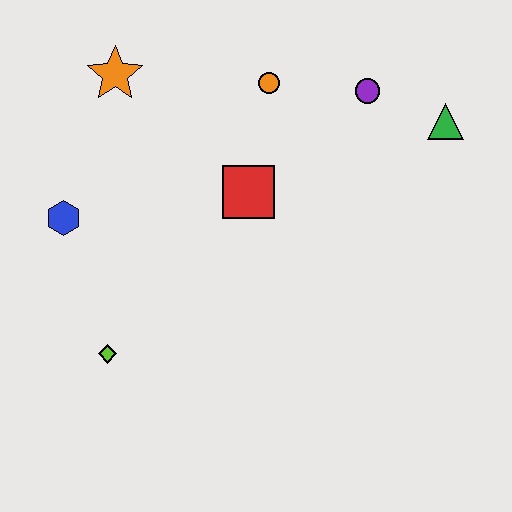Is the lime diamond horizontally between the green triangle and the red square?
No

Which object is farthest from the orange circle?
The lime diamond is farthest from the orange circle.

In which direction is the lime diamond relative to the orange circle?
The lime diamond is below the orange circle.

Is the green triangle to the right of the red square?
Yes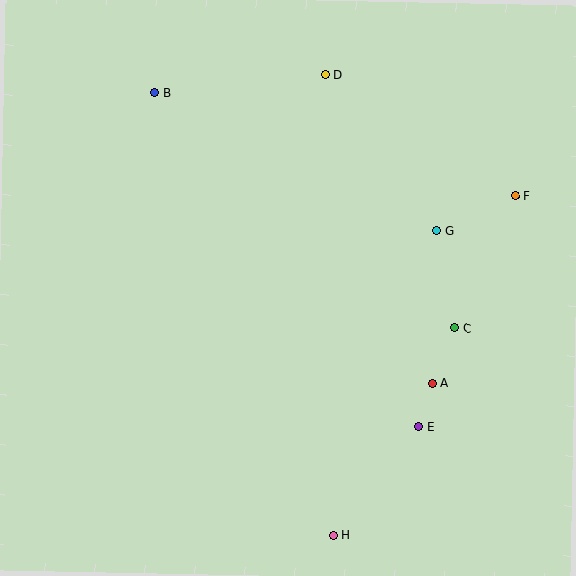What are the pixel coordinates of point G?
Point G is at (437, 230).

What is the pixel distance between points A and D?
The distance between A and D is 327 pixels.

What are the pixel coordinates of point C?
Point C is at (455, 328).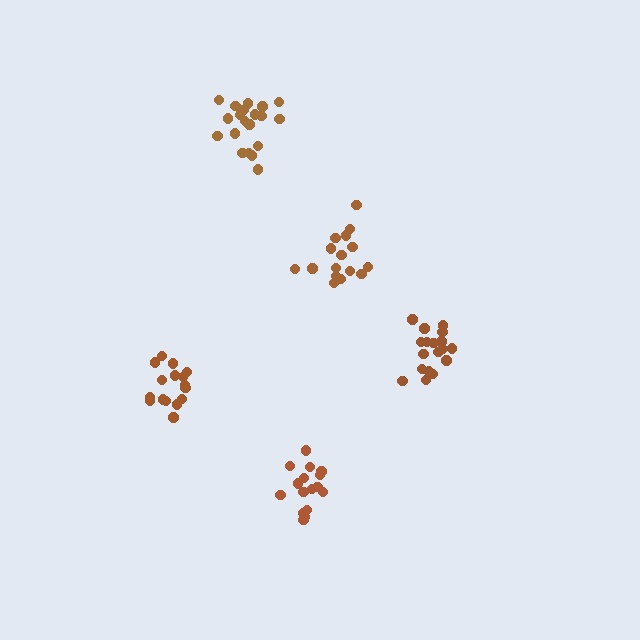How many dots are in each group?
Group 1: 16 dots, Group 2: 20 dots, Group 3: 21 dots, Group 4: 17 dots, Group 5: 16 dots (90 total).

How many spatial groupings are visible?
There are 5 spatial groupings.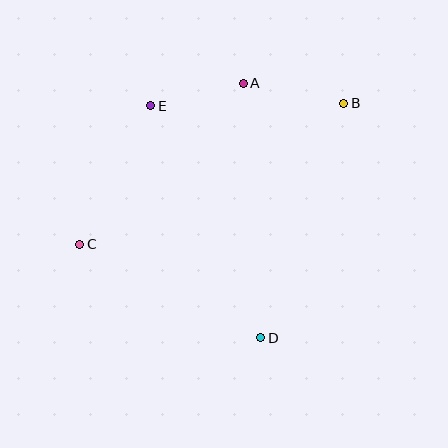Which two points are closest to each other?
Points A and E are closest to each other.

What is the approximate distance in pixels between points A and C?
The distance between A and C is approximately 230 pixels.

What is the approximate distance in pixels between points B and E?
The distance between B and E is approximately 193 pixels.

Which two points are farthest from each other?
Points B and C are farthest from each other.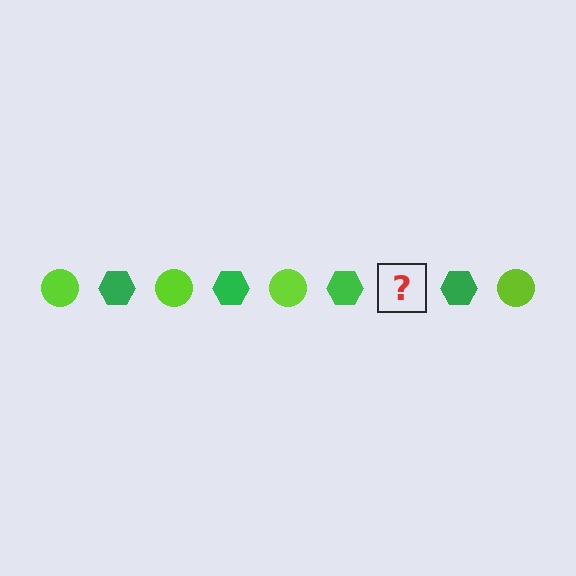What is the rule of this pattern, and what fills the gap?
The rule is that the pattern alternates between lime circle and green hexagon. The gap should be filled with a lime circle.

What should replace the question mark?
The question mark should be replaced with a lime circle.